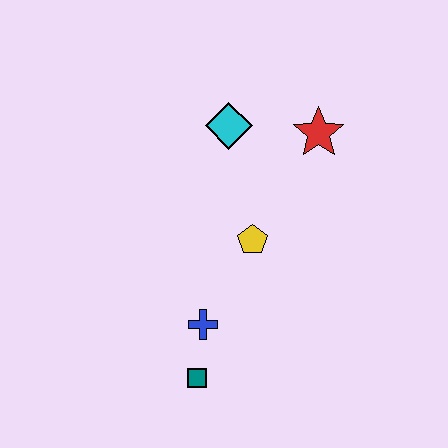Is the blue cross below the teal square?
No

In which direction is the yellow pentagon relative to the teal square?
The yellow pentagon is above the teal square.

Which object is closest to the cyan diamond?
The red star is closest to the cyan diamond.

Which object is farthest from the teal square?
The red star is farthest from the teal square.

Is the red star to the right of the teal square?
Yes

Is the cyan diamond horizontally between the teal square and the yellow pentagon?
Yes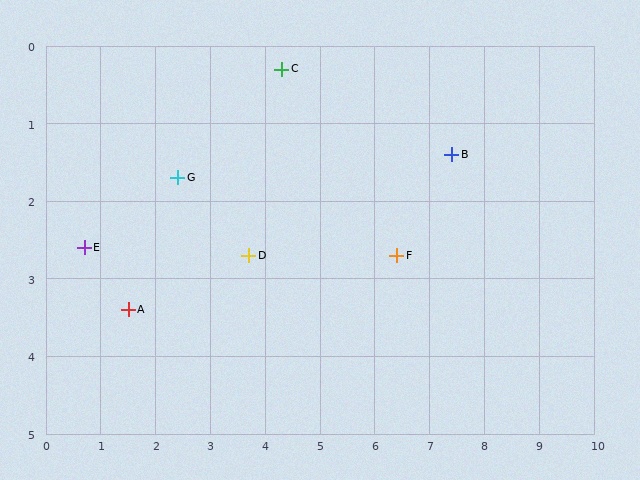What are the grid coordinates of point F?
Point F is at approximately (6.4, 2.7).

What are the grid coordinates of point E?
Point E is at approximately (0.7, 2.6).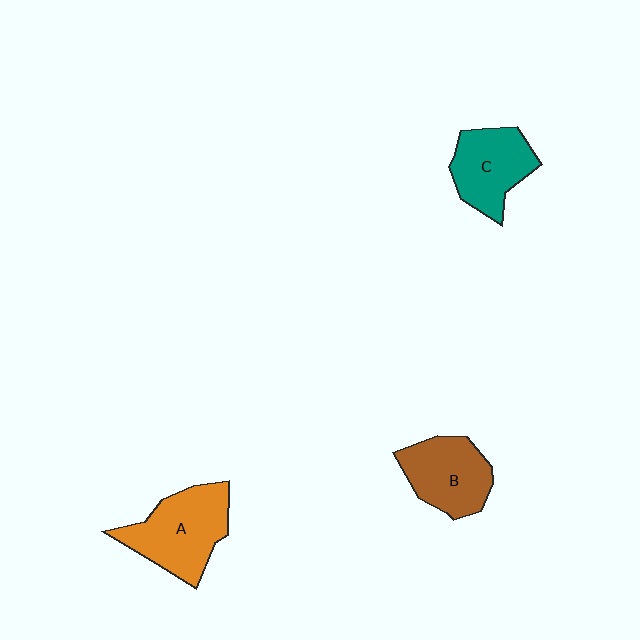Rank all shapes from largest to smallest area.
From largest to smallest: A (orange), B (brown), C (teal).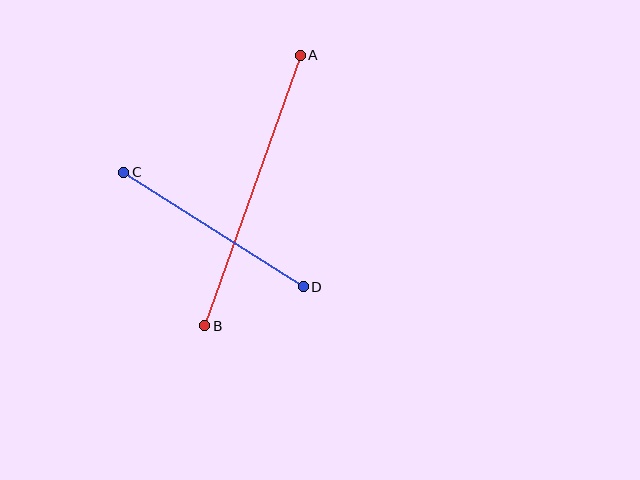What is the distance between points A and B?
The distance is approximately 287 pixels.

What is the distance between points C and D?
The distance is approximately 213 pixels.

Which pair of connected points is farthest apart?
Points A and B are farthest apart.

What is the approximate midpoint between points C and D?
The midpoint is at approximately (213, 230) pixels.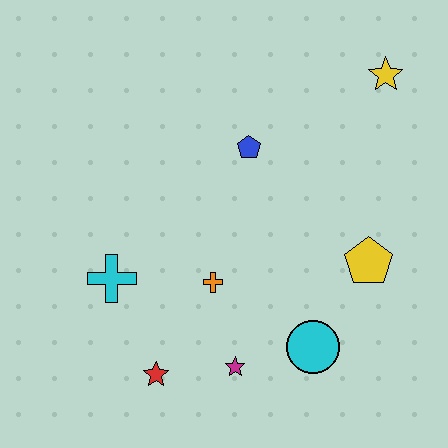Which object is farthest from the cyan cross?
The yellow star is farthest from the cyan cross.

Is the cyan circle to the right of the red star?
Yes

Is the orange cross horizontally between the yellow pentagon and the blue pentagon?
No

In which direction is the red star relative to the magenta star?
The red star is to the left of the magenta star.